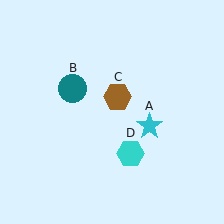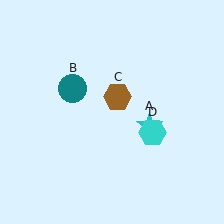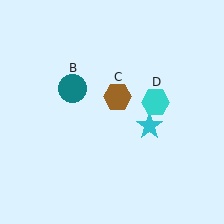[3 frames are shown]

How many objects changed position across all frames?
1 object changed position: cyan hexagon (object D).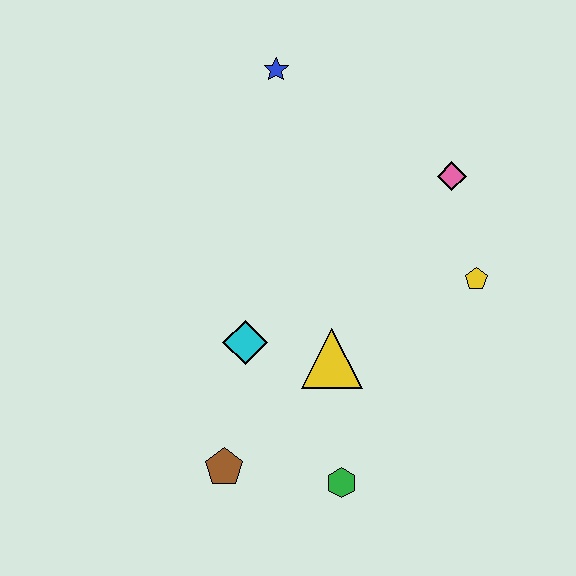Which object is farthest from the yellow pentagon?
The brown pentagon is farthest from the yellow pentagon.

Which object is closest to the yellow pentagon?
The pink diamond is closest to the yellow pentagon.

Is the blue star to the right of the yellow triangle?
No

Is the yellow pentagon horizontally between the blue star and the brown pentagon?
No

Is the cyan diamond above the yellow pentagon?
No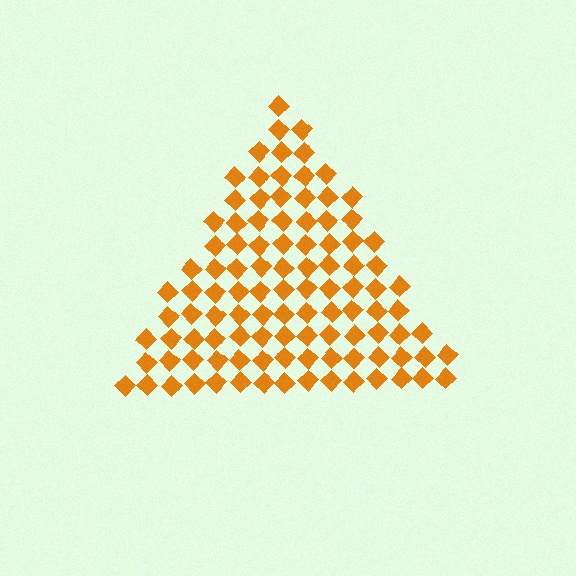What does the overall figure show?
The overall figure shows a triangle.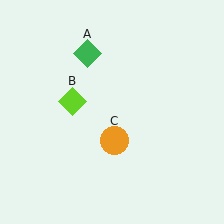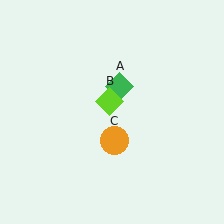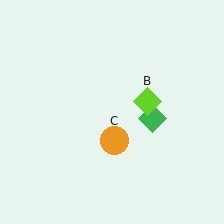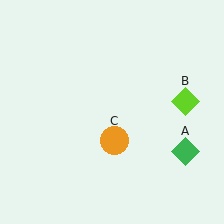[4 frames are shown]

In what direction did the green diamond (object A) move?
The green diamond (object A) moved down and to the right.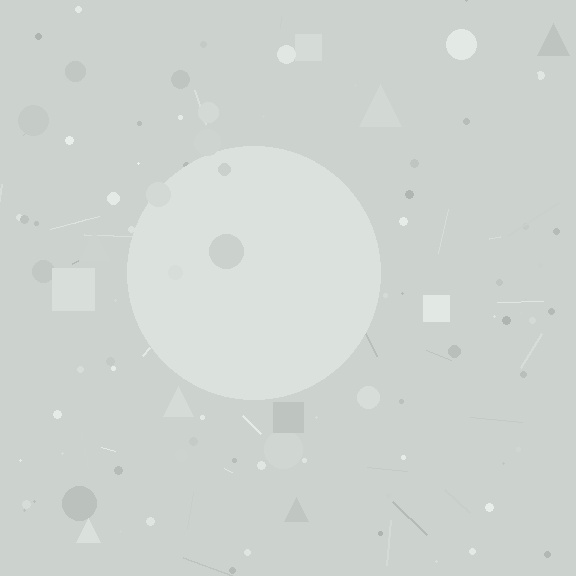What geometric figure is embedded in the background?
A circle is embedded in the background.